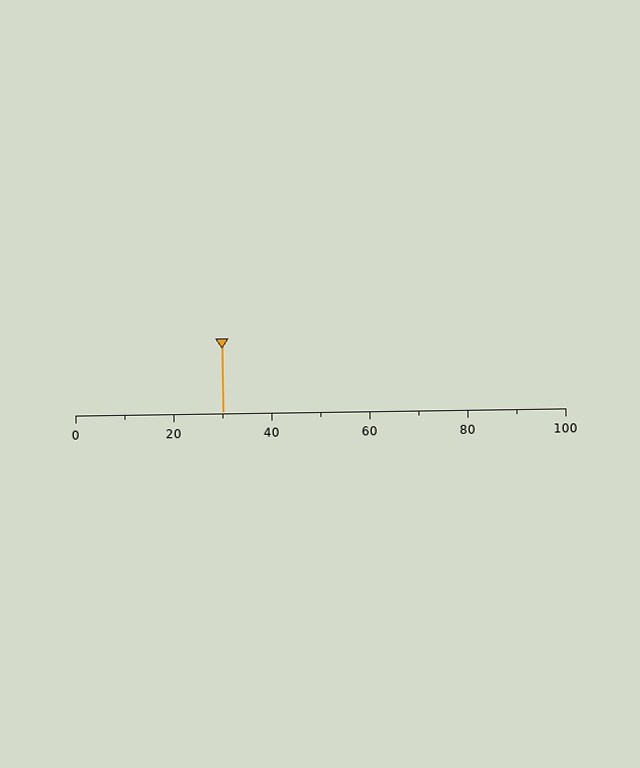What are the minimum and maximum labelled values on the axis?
The axis runs from 0 to 100.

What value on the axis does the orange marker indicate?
The marker indicates approximately 30.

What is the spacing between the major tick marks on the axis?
The major ticks are spaced 20 apart.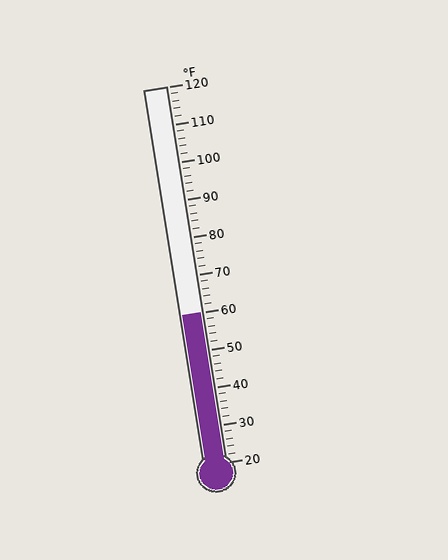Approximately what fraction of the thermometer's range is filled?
The thermometer is filled to approximately 40% of its range.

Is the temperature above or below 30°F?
The temperature is above 30°F.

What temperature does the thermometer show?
The thermometer shows approximately 60°F.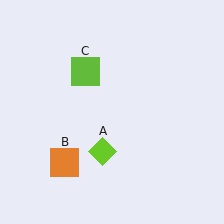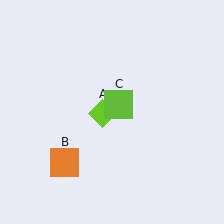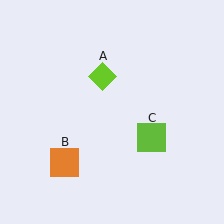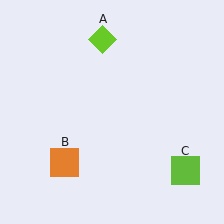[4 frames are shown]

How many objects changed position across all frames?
2 objects changed position: lime diamond (object A), lime square (object C).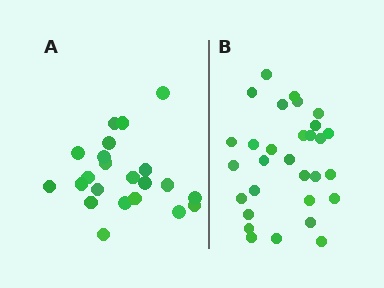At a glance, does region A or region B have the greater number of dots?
Region B (the right region) has more dots.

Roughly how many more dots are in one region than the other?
Region B has roughly 8 or so more dots than region A.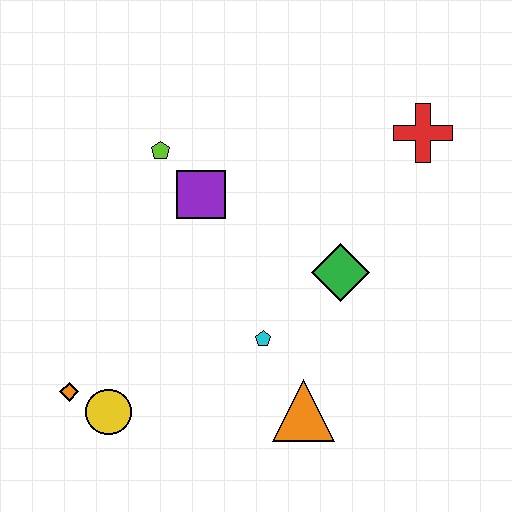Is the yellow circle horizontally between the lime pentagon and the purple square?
No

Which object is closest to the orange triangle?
The cyan pentagon is closest to the orange triangle.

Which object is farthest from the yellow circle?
The red cross is farthest from the yellow circle.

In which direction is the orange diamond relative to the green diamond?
The orange diamond is to the left of the green diamond.